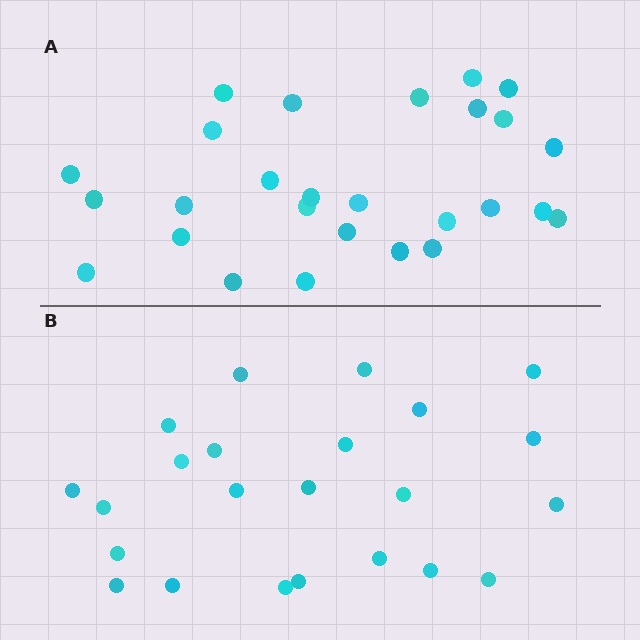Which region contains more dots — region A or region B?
Region A (the top region) has more dots.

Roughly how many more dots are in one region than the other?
Region A has about 4 more dots than region B.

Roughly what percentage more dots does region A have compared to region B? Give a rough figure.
About 15% more.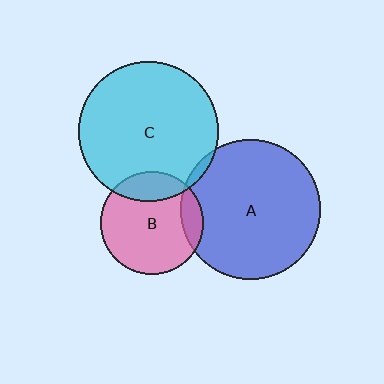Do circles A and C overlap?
Yes.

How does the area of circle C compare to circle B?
Approximately 1.8 times.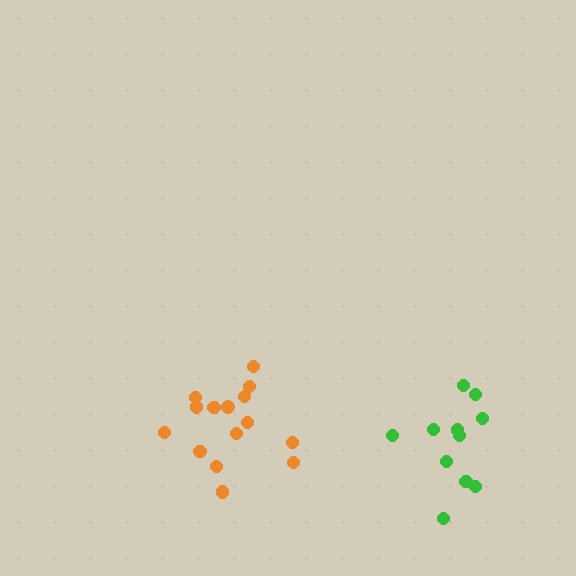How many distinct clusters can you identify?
There are 2 distinct clusters.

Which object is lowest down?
The green cluster is bottommost.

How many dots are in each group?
Group 1: 11 dots, Group 2: 15 dots (26 total).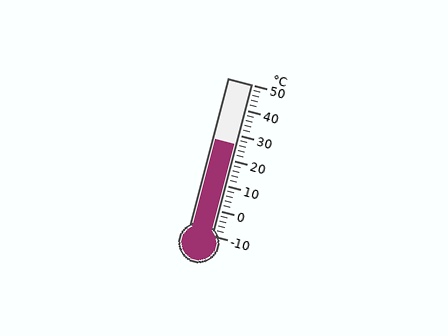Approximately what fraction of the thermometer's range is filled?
The thermometer is filled to approximately 60% of its range.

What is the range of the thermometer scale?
The thermometer scale ranges from -10°C to 50°C.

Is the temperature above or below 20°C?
The temperature is above 20°C.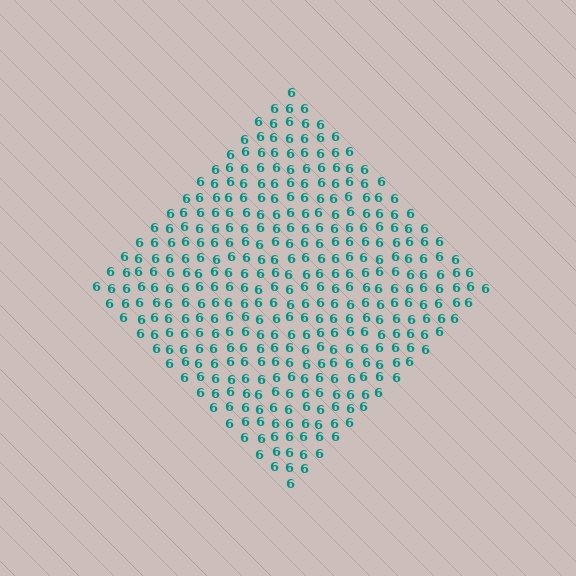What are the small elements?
The small elements are digit 6's.